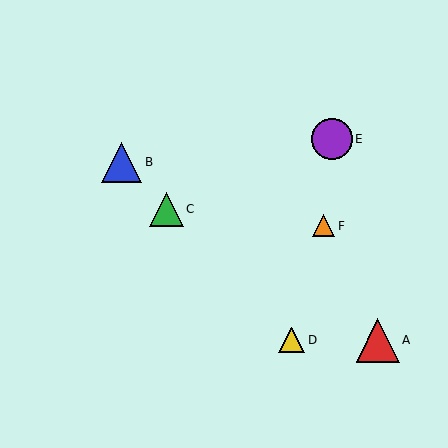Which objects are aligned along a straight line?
Objects B, C, D are aligned along a straight line.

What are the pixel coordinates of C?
Object C is at (167, 209).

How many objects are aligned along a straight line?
3 objects (B, C, D) are aligned along a straight line.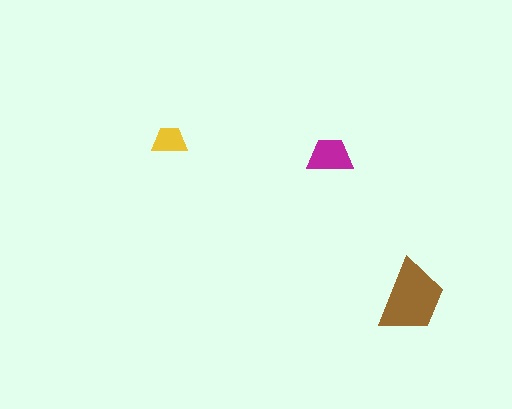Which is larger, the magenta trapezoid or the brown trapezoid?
The brown one.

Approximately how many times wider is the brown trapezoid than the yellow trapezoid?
About 2 times wider.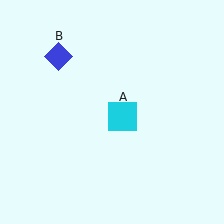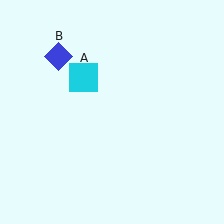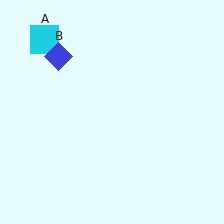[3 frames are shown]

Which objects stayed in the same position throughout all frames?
Blue diamond (object B) remained stationary.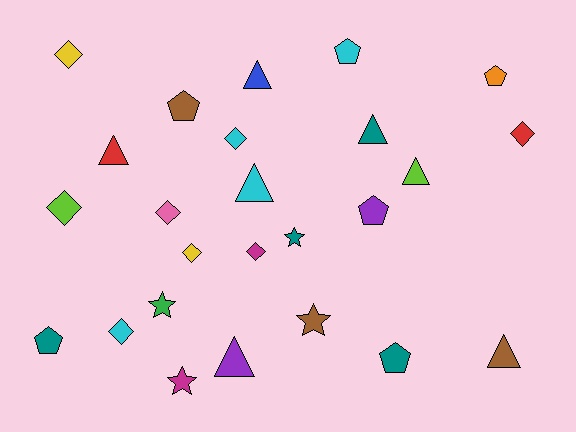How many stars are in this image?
There are 4 stars.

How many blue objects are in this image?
There is 1 blue object.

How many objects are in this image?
There are 25 objects.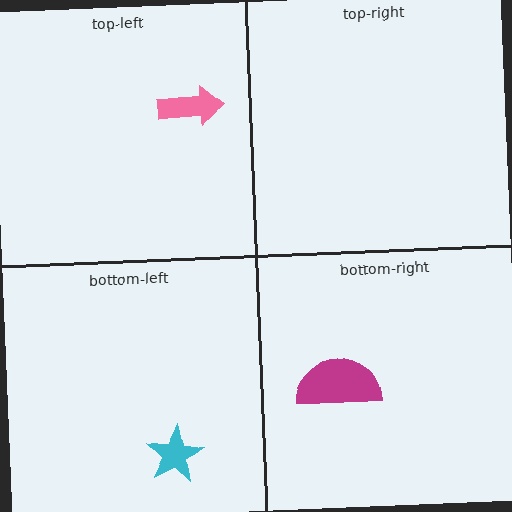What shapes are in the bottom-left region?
The cyan star.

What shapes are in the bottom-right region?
The magenta semicircle.